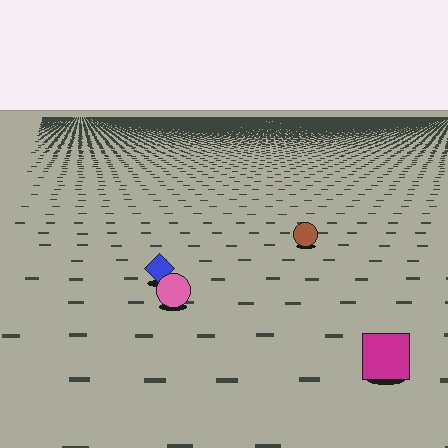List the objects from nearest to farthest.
From nearest to farthest: the magenta square, the pink circle, the blue diamond, the brown circle.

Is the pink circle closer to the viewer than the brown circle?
Yes. The pink circle is closer — you can tell from the texture gradient: the ground texture is coarser near it.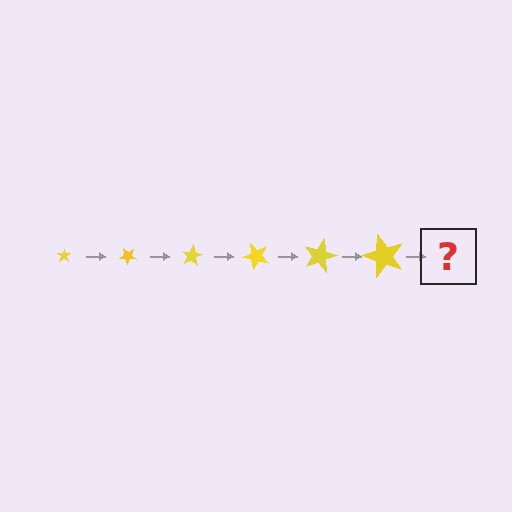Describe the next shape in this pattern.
It should be a star, larger than the previous one and rotated 240 degrees from the start.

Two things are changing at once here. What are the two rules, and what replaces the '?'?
The two rules are that the star grows larger each step and it rotates 40 degrees each step. The '?' should be a star, larger than the previous one and rotated 240 degrees from the start.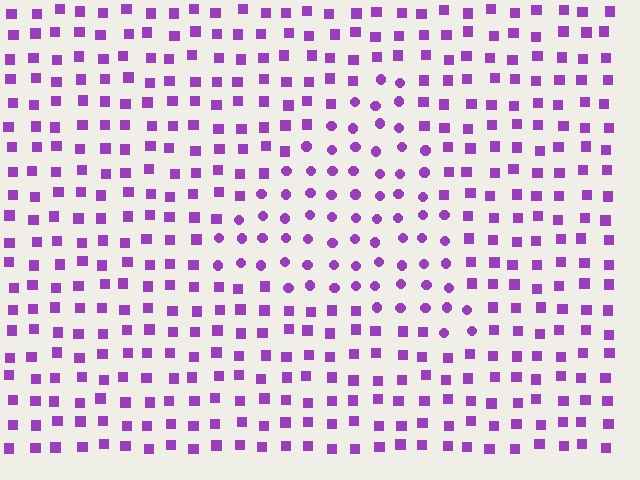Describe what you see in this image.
The image is filled with small purple elements arranged in a uniform grid. A triangle-shaped region contains circles, while the surrounding area contains squares. The boundary is defined purely by the change in element shape.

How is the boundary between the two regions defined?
The boundary is defined by a change in element shape: circles inside vs. squares outside. All elements share the same color and spacing.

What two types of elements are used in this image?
The image uses circles inside the triangle region and squares outside it.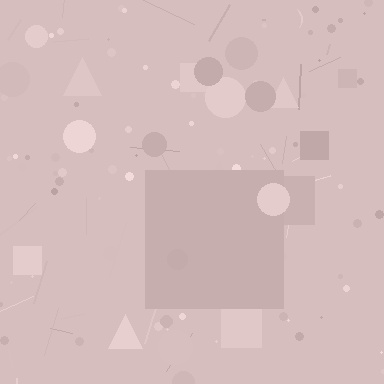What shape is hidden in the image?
A square is hidden in the image.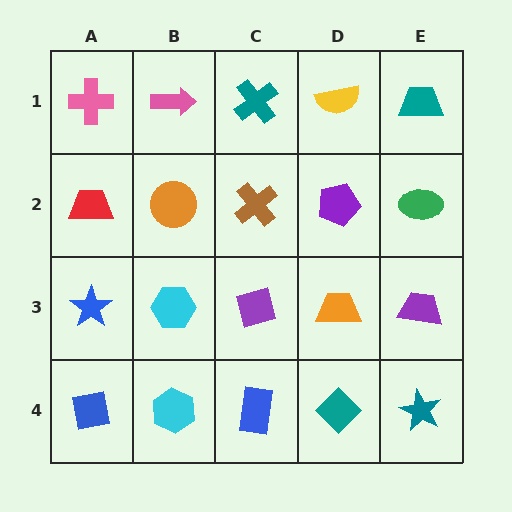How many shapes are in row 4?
5 shapes.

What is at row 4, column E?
A teal star.